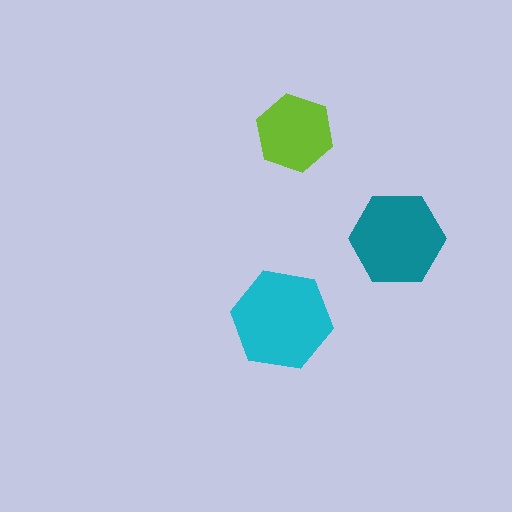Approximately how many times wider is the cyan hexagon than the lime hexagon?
About 1.5 times wider.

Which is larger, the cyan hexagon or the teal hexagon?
The cyan one.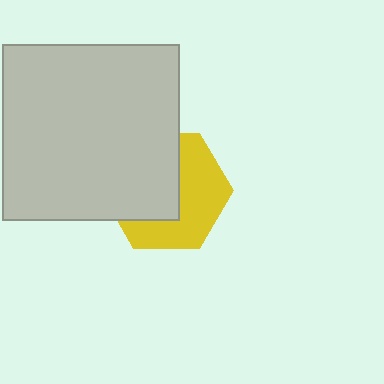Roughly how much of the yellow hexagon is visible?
About half of it is visible (roughly 50%).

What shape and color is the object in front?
The object in front is a light gray rectangle.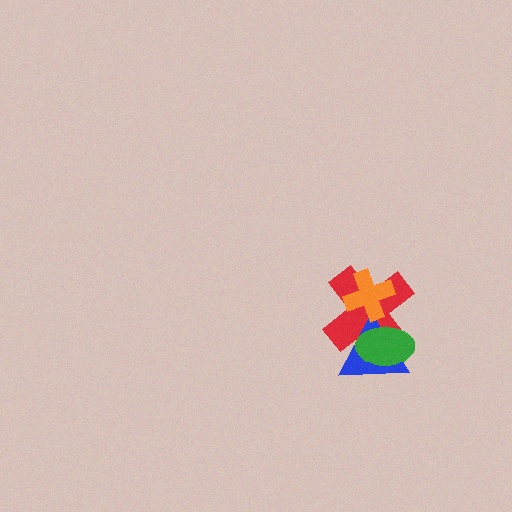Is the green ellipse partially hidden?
No, no other shape covers it.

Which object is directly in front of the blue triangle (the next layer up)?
The orange cross is directly in front of the blue triangle.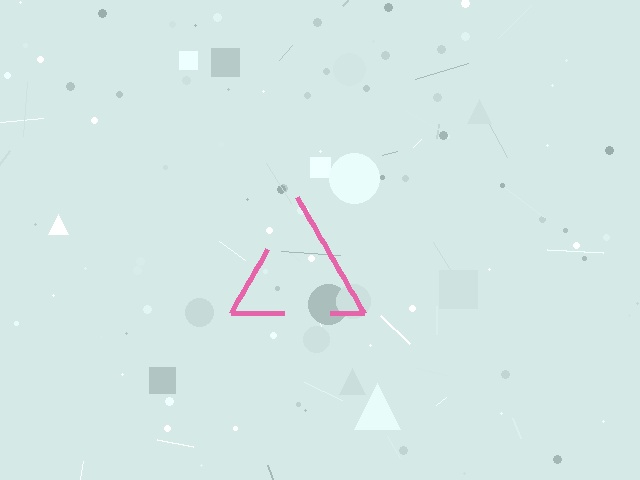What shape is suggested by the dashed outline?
The dashed outline suggests a triangle.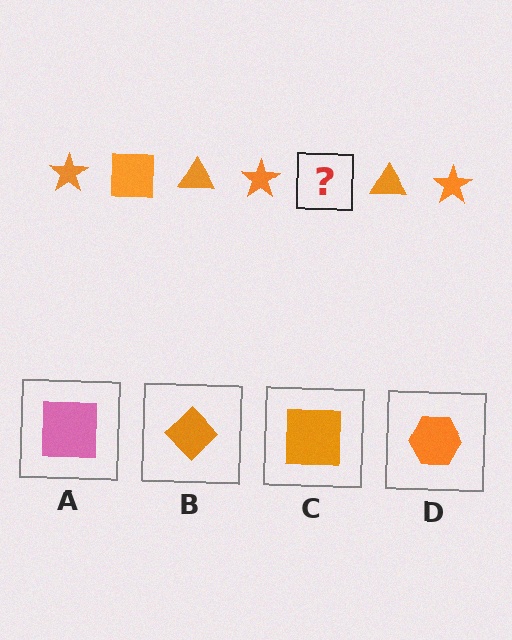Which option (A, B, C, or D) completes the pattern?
C.